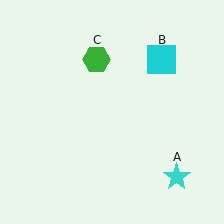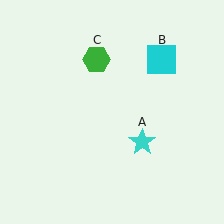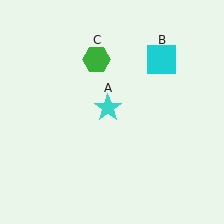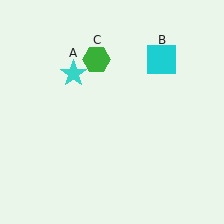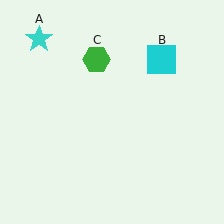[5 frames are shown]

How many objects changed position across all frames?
1 object changed position: cyan star (object A).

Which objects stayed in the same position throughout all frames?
Cyan square (object B) and green hexagon (object C) remained stationary.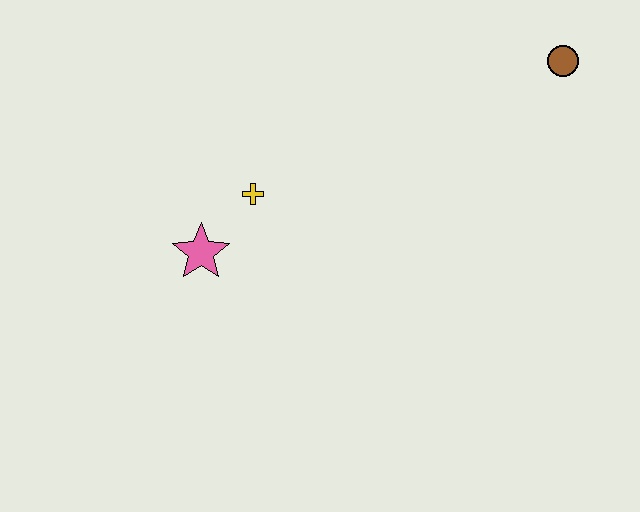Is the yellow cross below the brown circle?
Yes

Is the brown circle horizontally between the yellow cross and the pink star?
No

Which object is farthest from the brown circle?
The pink star is farthest from the brown circle.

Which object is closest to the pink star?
The yellow cross is closest to the pink star.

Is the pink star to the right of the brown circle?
No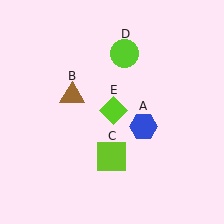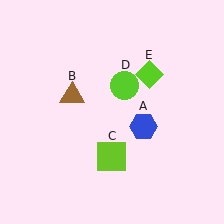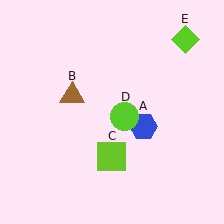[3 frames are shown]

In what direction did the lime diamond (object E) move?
The lime diamond (object E) moved up and to the right.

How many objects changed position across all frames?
2 objects changed position: lime circle (object D), lime diamond (object E).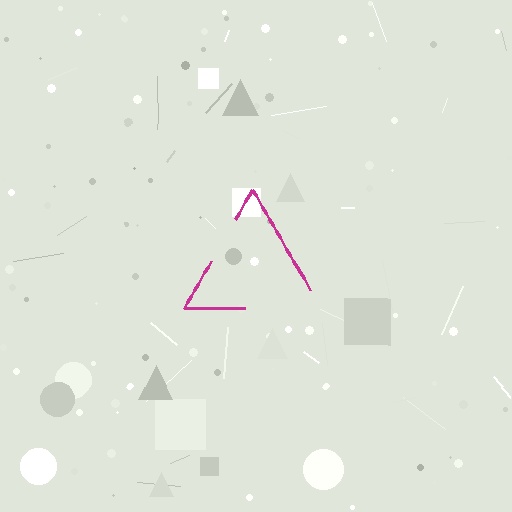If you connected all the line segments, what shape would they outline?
They would outline a triangle.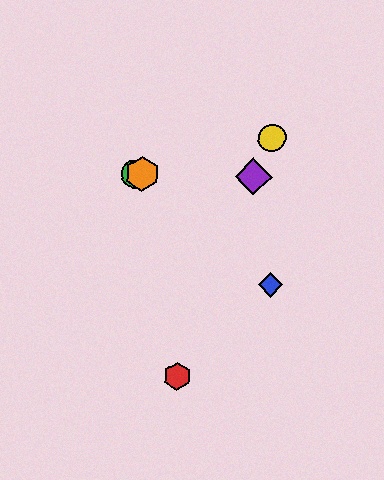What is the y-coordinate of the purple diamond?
The purple diamond is at y≈177.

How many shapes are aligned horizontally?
3 shapes (the green circle, the purple diamond, the orange hexagon) are aligned horizontally.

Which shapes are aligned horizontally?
The green circle, the purple diamond, the orange hexagon are aligned horizontally.